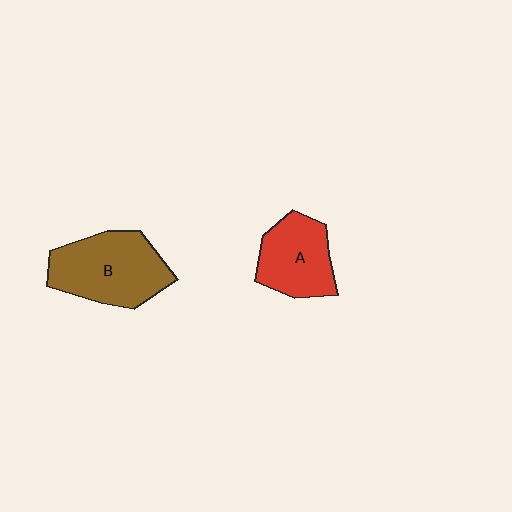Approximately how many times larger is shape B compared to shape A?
Approximately 1.4 times.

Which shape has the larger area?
Shape B (brown).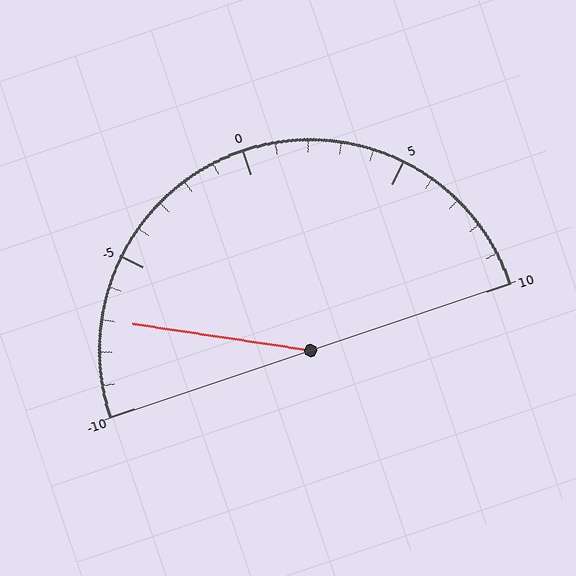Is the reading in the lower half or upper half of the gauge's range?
The reading is in the lower half of the range (-10 to 10).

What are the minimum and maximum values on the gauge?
The gauge ranges from -10 to 10.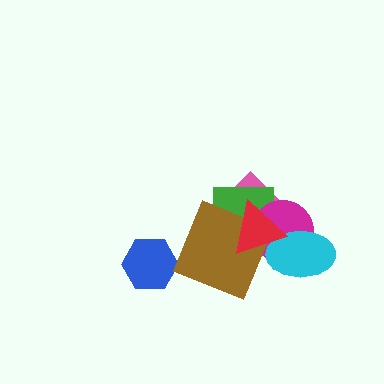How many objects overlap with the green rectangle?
4 objects overlap with the green rectangle.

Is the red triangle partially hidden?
No, no other shape covers it.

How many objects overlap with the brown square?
3 objects overlap with the brown square.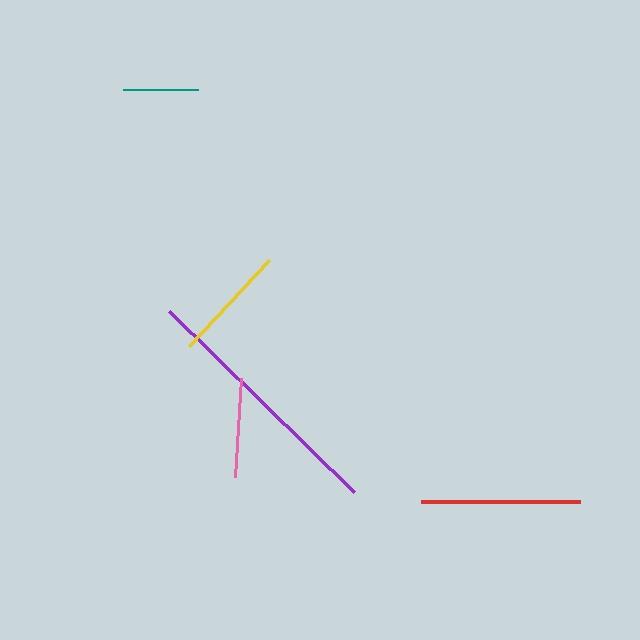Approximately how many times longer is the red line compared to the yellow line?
The red line is approximately 1.3 times the length of the yellow line.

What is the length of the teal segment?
The teal segment is approximately 75 pixels long.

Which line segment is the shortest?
The teal line is the shortest at approximately 75 pixels.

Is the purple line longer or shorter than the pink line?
The purple line is longer than the pink line.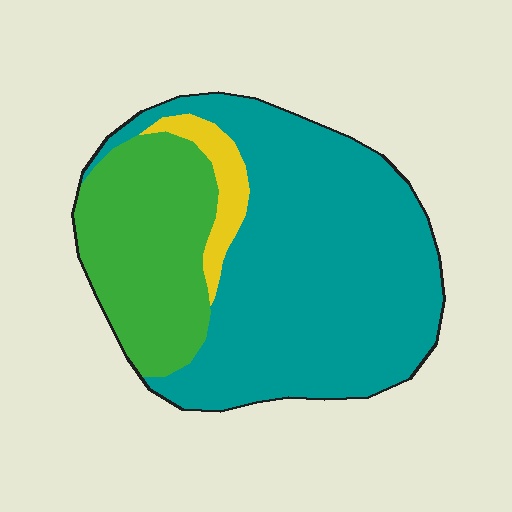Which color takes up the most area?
Teal, at roughly 65%.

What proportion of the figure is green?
Green takes up about one quarter (1/4) of the figure.